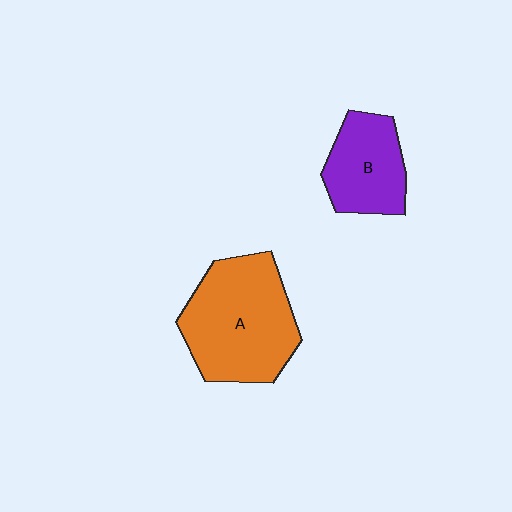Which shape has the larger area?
Shape A (orange).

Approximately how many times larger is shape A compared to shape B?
Approximately 1.7 times.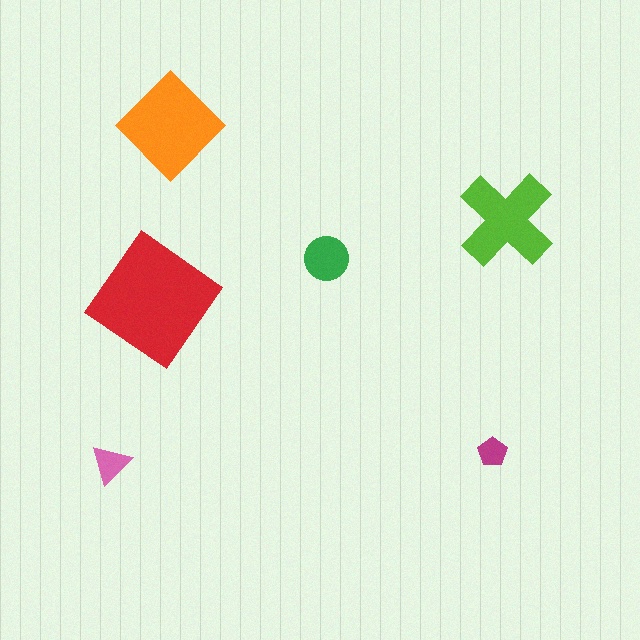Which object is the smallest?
The magenta pentagon.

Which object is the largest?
The red diamond.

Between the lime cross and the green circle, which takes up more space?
The lime cross.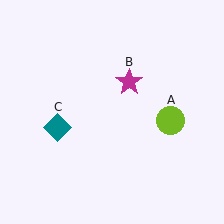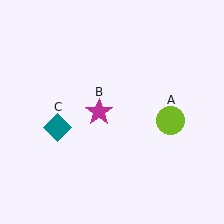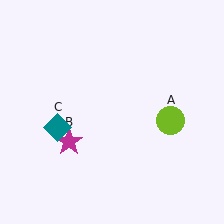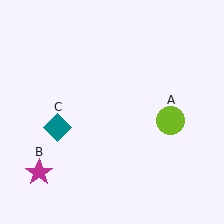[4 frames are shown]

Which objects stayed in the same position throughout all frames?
Lime circle (object A) and teal diamond (object C) remained stationary.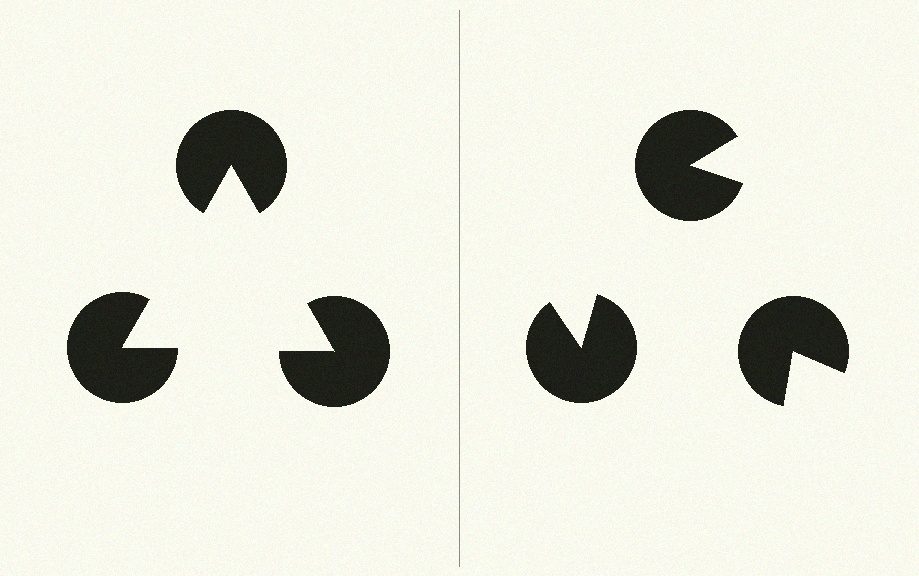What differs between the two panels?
The pac-man discs are positioned identically on both sides; only the wedge orientations differ. On the left they align to a triangle; on the right they are misaligned.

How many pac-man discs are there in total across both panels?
6 — 3 on each side.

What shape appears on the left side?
An illusory triangle.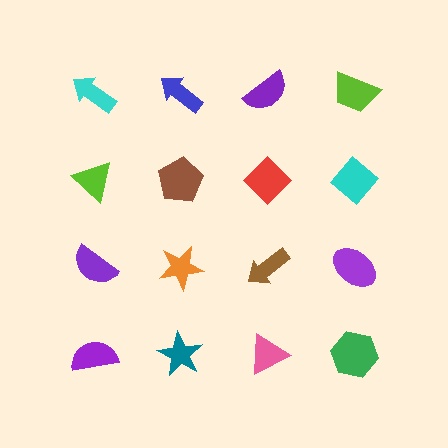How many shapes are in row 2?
4 shapes.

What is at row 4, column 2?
A teal star.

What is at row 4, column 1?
A purple semicircle.